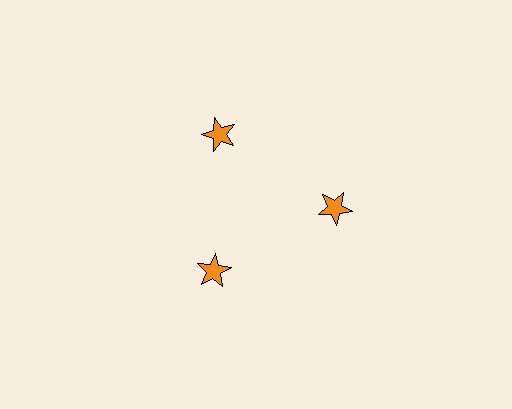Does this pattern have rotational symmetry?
Yes, this pattern has 3-fold rotational symmetry. It looks the same after rotating 120 degrees around the center.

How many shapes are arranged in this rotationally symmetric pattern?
There are 3 shapes, arranged in 3 groups of 1.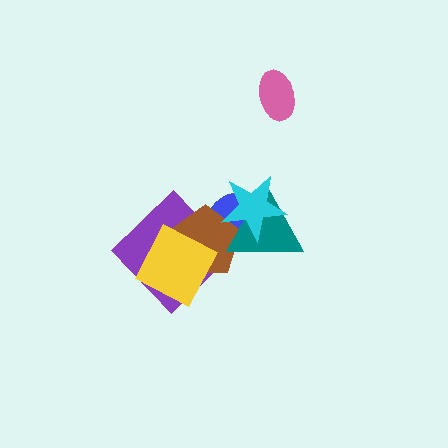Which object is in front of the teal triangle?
The cyan star is in front of the teal triangle.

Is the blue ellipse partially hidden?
Yes, it is partially covered by another shape.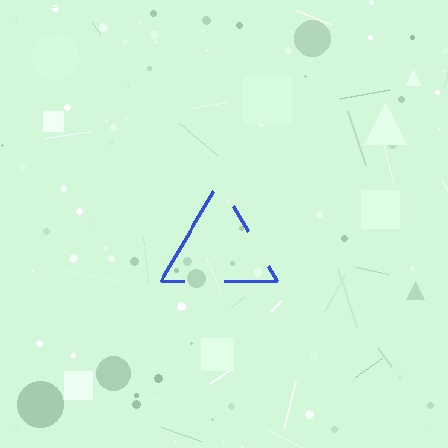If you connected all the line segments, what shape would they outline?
They would outline a triangle.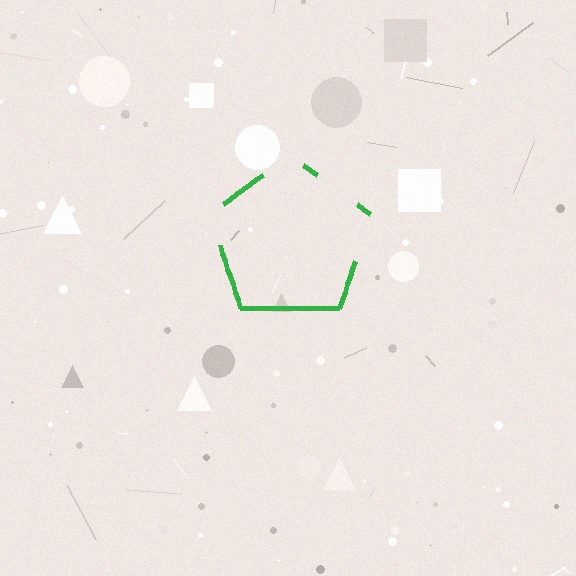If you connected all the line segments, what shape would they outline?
They would outline a pentagon.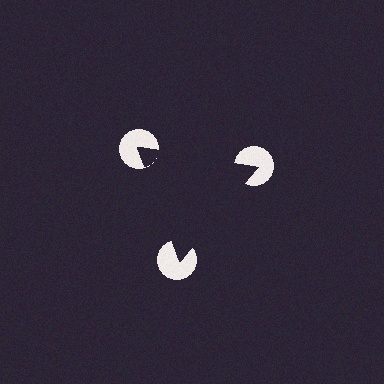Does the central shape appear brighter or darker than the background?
It typically appears slightly darker than the background, even though no actual brightness change is drawn.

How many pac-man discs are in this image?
There are 3 — one at each vertex of the illusory triangle.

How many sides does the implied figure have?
3 sides.